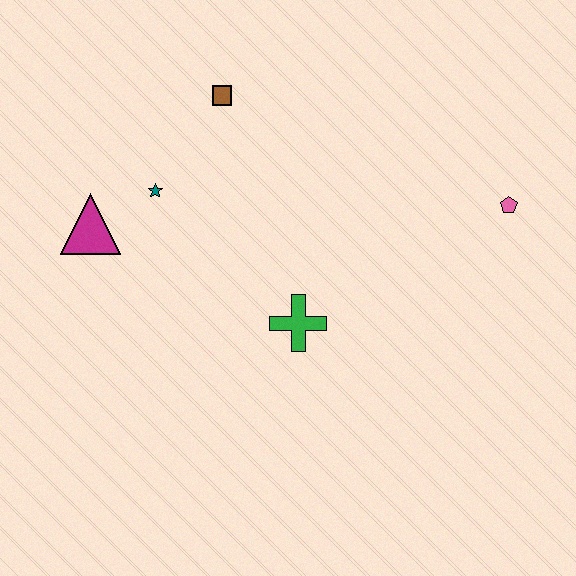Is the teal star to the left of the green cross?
Yes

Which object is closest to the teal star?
The magenta triangle is closest to the teal star.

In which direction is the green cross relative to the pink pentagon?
The green cross is to the left of the pink pentagon.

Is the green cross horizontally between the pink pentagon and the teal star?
Yes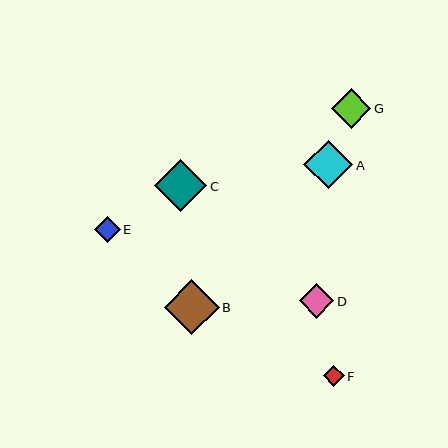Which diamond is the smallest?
Diamond F is the smallest with a size of approximately 21 pixels.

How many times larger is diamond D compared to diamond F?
Diamond D is approximately 1.7 times the size of diamond F.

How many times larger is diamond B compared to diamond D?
Diamond B is approximately 1.6 times the size of diamond D.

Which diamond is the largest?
Diamond B is the largest with a size of approximately 55 pixels.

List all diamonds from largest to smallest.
From largest to smallest: B, C, A, G, D, E, F.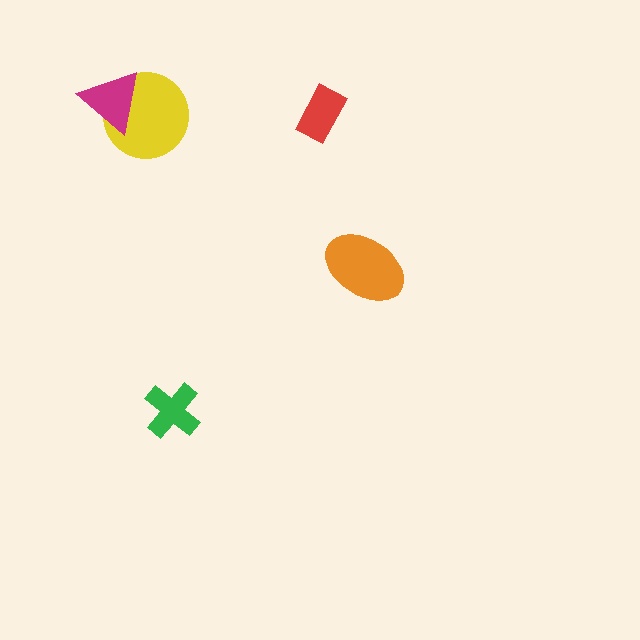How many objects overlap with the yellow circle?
1 object overlaps with the yellow circle.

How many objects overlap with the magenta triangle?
1 object overlaps with the magenta triangle.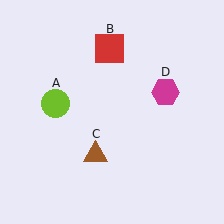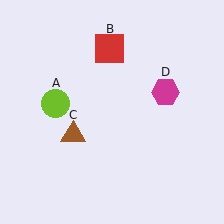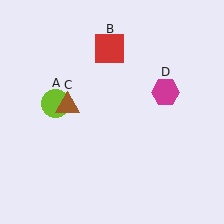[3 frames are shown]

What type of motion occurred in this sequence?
The brown triangle (object C) rotated clockwise around the center of the scene.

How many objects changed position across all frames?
1 object changed position: brown triangle (object C).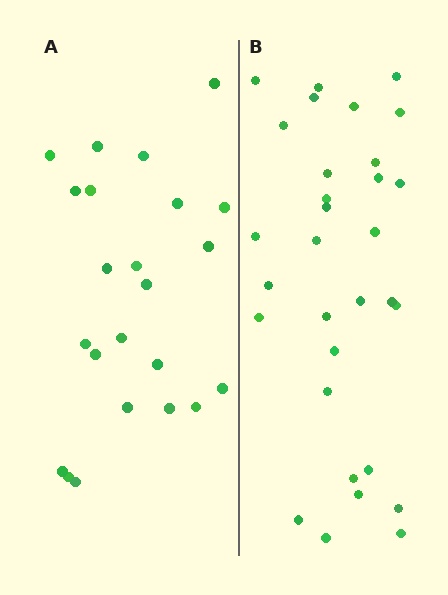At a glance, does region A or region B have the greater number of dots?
Region B (the right region) has more dots.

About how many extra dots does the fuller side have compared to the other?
Region B has roughly 8 or so more dots than region A.